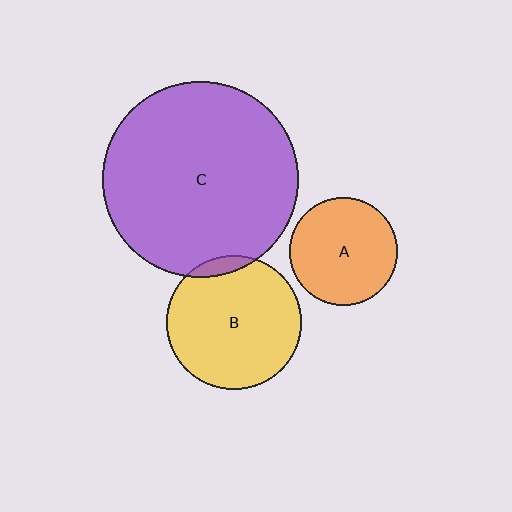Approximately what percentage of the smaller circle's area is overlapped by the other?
Approximately 5%.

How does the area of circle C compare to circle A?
Approximately 3.3 times.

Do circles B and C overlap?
Yes.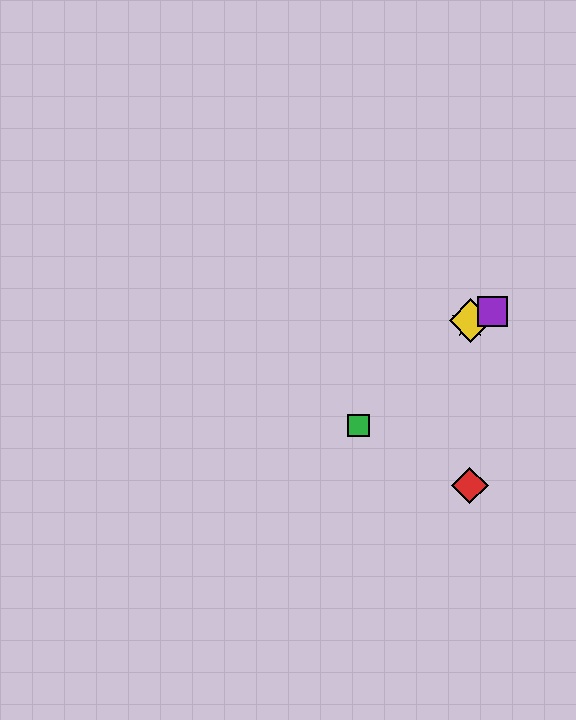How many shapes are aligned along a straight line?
3 shapes (the blue star, the yellow diamond, the purple square) are aligned along a straight line.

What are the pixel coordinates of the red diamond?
The red diamond is at (470, 485).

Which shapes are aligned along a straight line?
The blue star, the yellow diamond, the purple square are aligned along a straight line.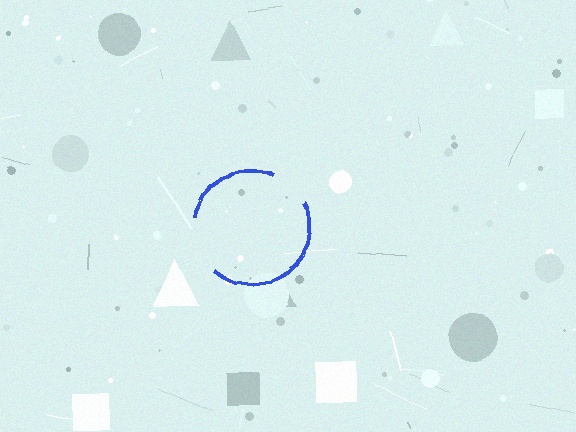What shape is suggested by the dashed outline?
The dashed outline suggests a circle.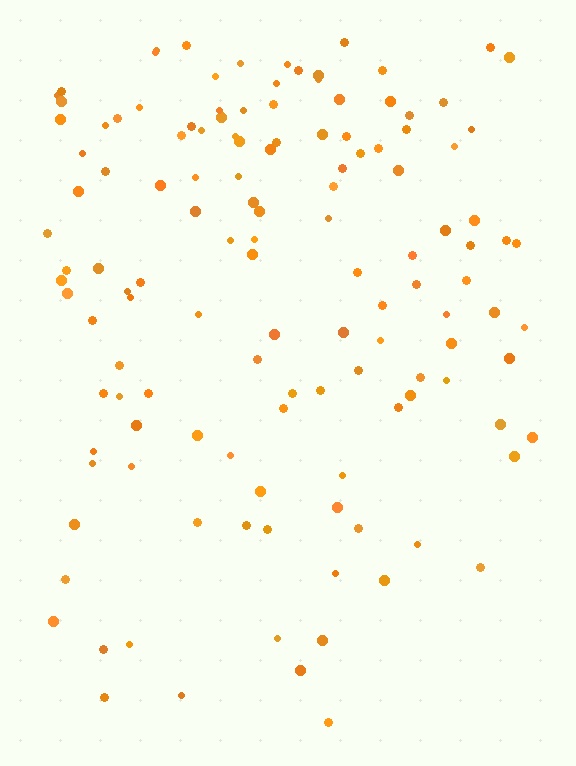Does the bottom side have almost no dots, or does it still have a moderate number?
Still a moderate number, just noticeably fewer than the top.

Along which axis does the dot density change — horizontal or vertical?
Vertical.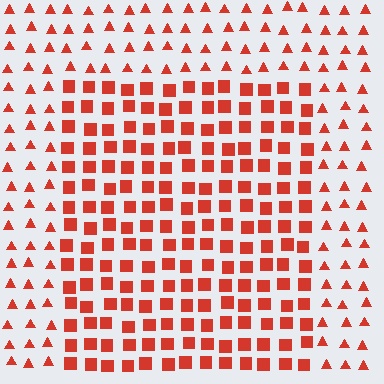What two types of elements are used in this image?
The image uses squares inside the rectangle region and triangles outside it.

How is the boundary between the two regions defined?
The boundary is defined by a change in element shape: squares inside vs. triangles outside. All elements share the same color and spacing.